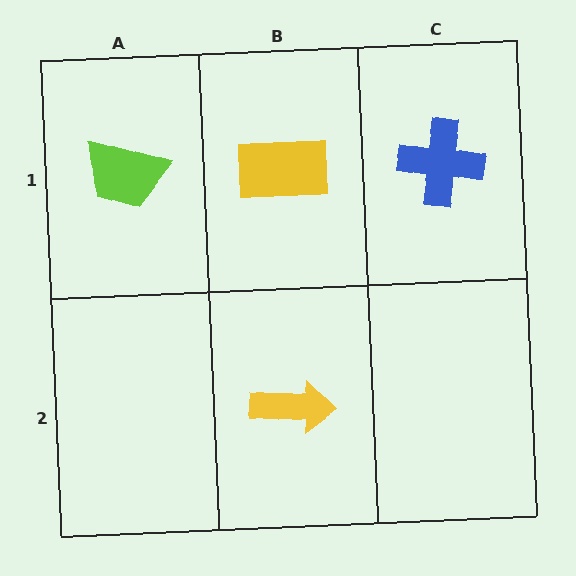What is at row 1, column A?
A lime trapezoid.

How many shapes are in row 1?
3 shapes.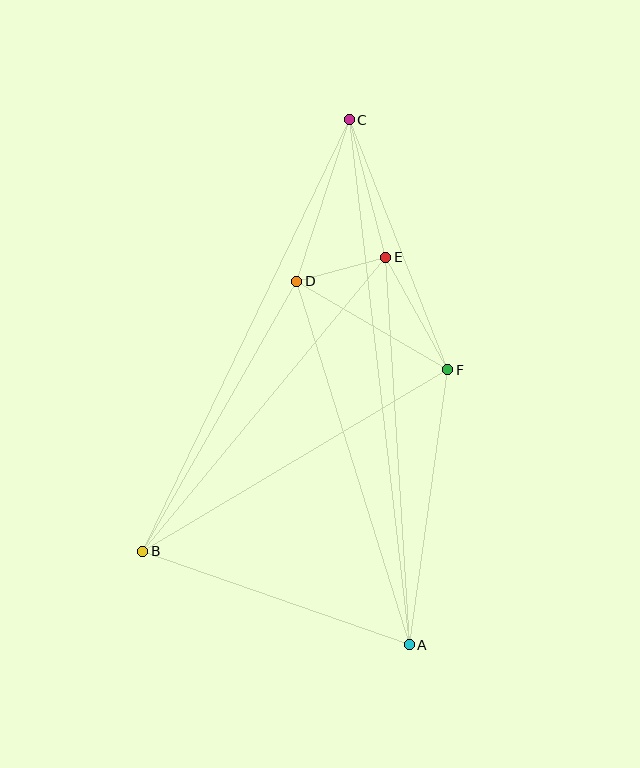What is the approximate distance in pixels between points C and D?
The distance between C and D is approximately 169 pixels.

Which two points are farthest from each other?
Points A and C are farthest from each other.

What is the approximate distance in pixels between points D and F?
The distance between D and F is approximately 175 pixels.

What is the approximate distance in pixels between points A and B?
The distance between A and B is approximately 282 pixels.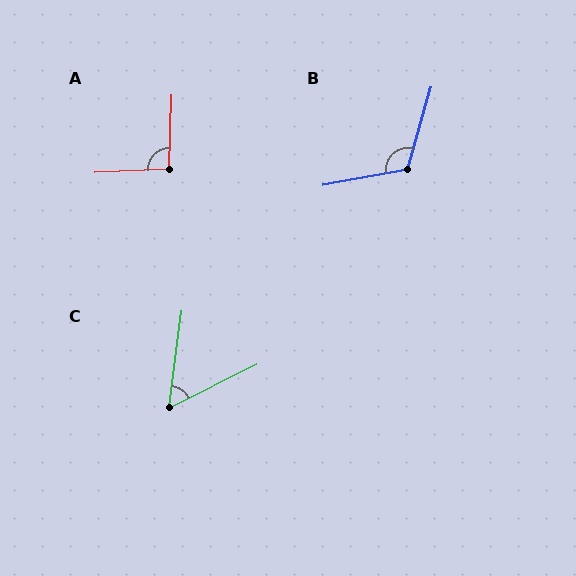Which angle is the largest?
B, at approximately 116 degrees.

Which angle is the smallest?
C, at approximately 57 degrees.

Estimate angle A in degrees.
Approximately 95 degrees.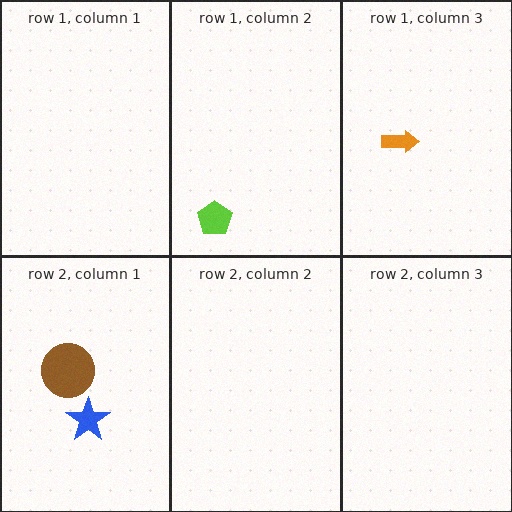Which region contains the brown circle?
The row 2, column 1 region.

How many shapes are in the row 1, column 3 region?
1.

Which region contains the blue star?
The row 2, column 1 region.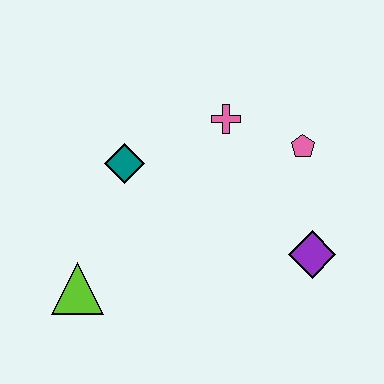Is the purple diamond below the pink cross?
Yes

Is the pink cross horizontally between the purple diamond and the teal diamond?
Yes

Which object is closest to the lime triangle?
The teal diamond is closest to the lime triangle.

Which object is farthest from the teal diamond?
The purple diamond is farthest from the teal diamond.